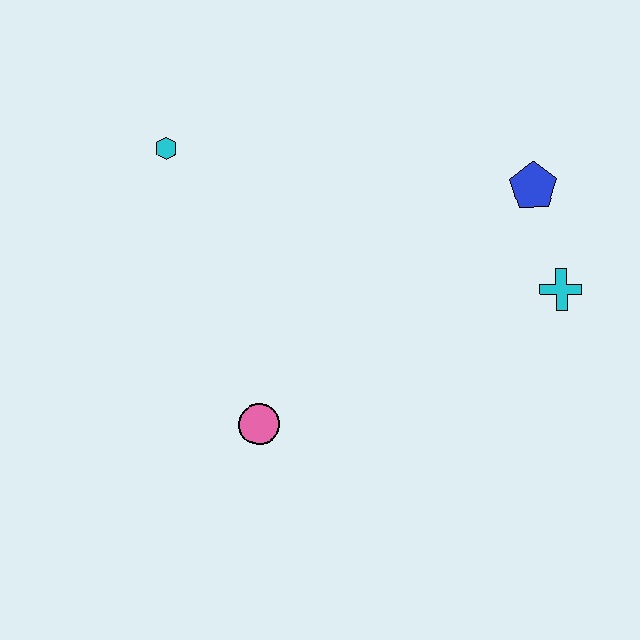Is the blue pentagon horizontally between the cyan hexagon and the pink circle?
No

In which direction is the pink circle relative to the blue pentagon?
The pink circle is to the left of the blue pentagon.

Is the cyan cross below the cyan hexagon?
Yes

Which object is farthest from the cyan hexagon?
The cyan cross is farthest from the cyan hexagon.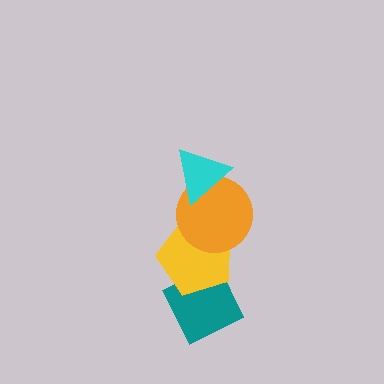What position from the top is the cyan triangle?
The cyan triangle is 1st from the top.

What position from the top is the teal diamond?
The teal diamond is 4th from the top.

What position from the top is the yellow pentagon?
The yellow pentagon is 3rd from the top.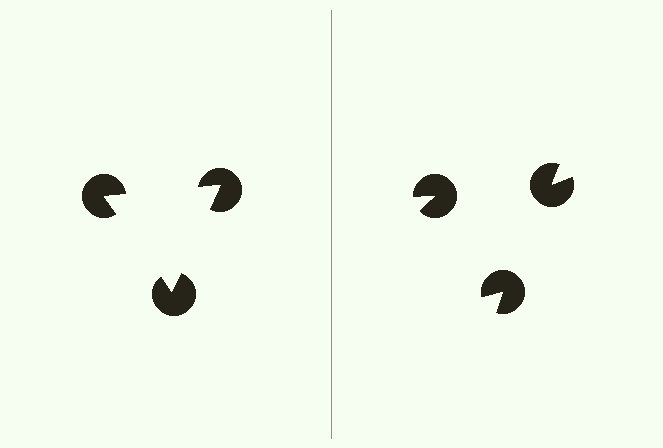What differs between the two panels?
The pac-man discs are positioned identically on both sides; only the wedge orientations differ. On the left they align to a triangle; on the right they are misaligned.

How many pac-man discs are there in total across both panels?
6 — 3 on each side.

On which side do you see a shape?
An illusory triangle appears on the left side. On the right side the wedge cuts are rotated, so no coherent shape forms.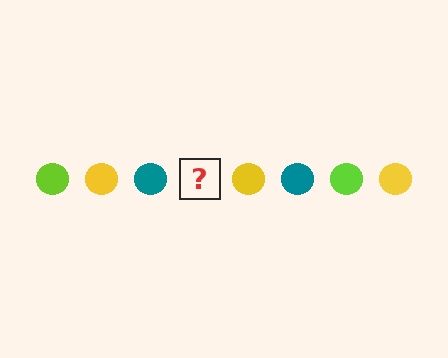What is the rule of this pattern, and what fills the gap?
The rule is that the pattern cycles through lime, yellow, teal circles. The gap should be filled with a lime circle.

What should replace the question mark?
The question mark should be replaced with a lime circle.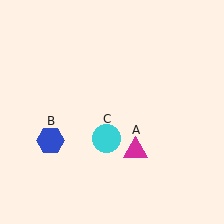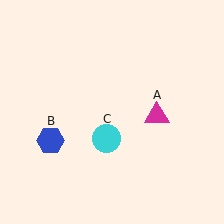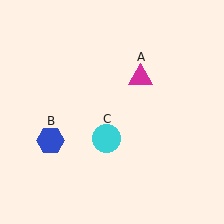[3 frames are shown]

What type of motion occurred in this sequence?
The magenta triangle (object A) rotated counterclockwise around the center of the scene.